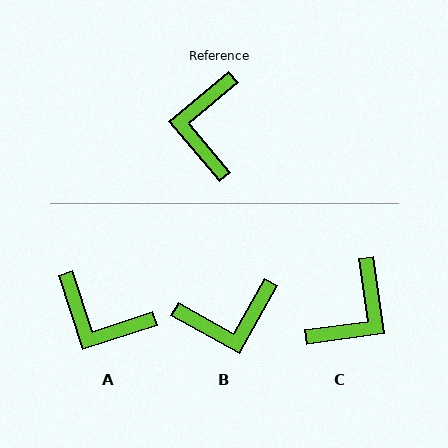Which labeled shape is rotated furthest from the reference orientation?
C, about 148 degrees away.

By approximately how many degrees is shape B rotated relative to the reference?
Approximately 111 degrees counter-clockwise.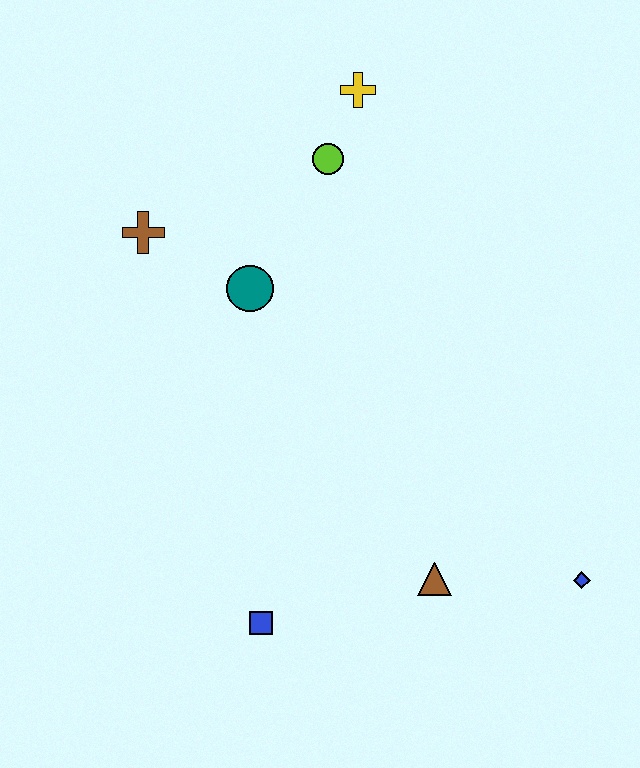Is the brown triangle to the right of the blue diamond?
No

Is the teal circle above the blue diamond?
Yes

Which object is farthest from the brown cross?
The blue diamond is farthest from the brown cross.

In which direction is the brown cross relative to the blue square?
The brown cross is above the blue square.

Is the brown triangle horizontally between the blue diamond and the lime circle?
Yes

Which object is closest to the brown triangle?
The blue diamond is closest to the brown triangle.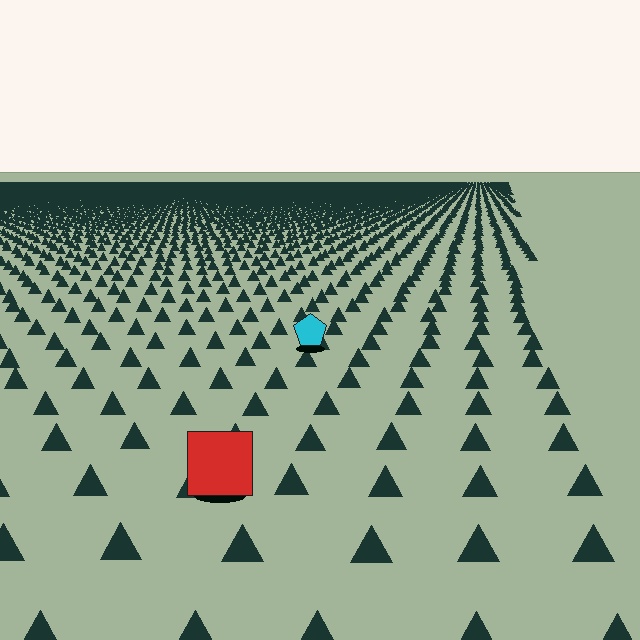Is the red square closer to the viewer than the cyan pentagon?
Yes. The red square is closer — you can tell from the texture gradient: the ground texture is coarser near it.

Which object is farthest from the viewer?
The cyan pentagon is farthest from the viewer. It appears smaller and the ground texture around it is denser.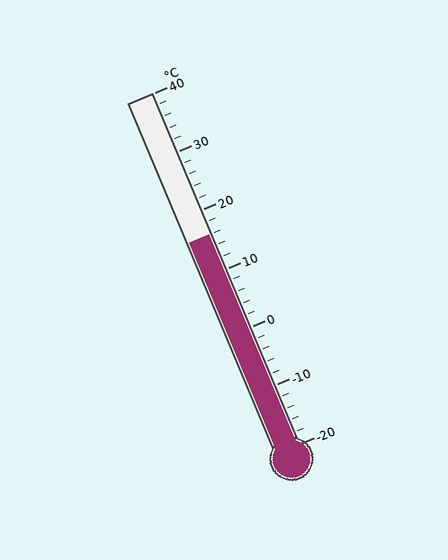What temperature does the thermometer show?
The thermometer shows approximately 16°C.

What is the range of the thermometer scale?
The thermometer scale ranges from -20°C to 40°C.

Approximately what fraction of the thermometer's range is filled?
The thermometer is filled to approximately 60% of its range.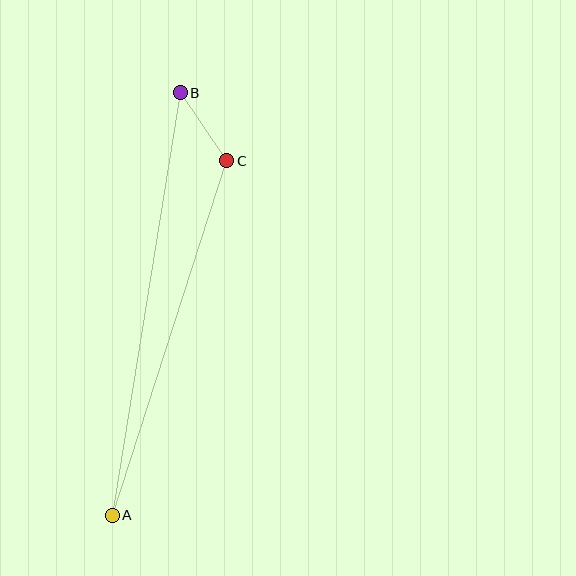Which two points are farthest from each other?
Points A and B are farthest from each other.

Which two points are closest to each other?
Points B and C are closest to each other.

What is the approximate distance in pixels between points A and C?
The distance between A and C is approximately 373 pixels.